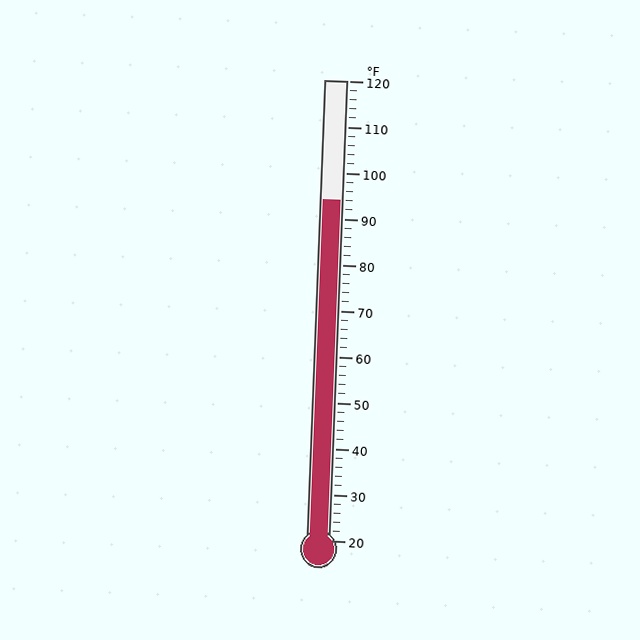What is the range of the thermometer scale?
The thermometer scale ranges from 20°F to 120°F.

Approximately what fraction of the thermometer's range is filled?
The thermometer is filled to approximately 75% of its range.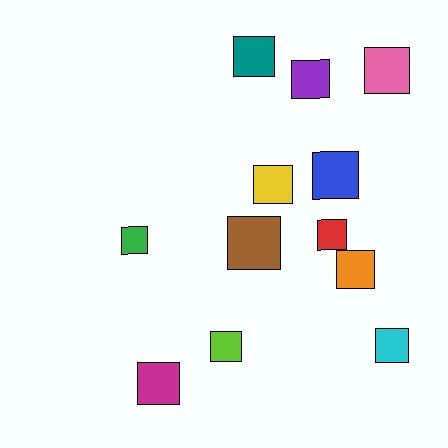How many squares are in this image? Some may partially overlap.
There are 12 squares.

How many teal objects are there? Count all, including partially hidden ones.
There is 1 teal object.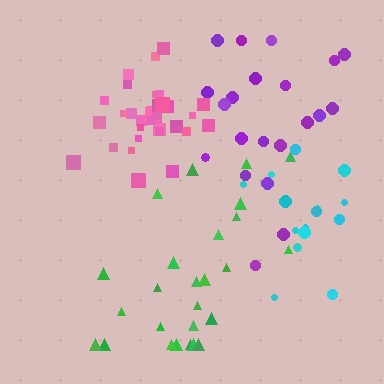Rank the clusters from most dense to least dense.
pink, cyan, green, purple.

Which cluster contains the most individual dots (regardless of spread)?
Pink (33).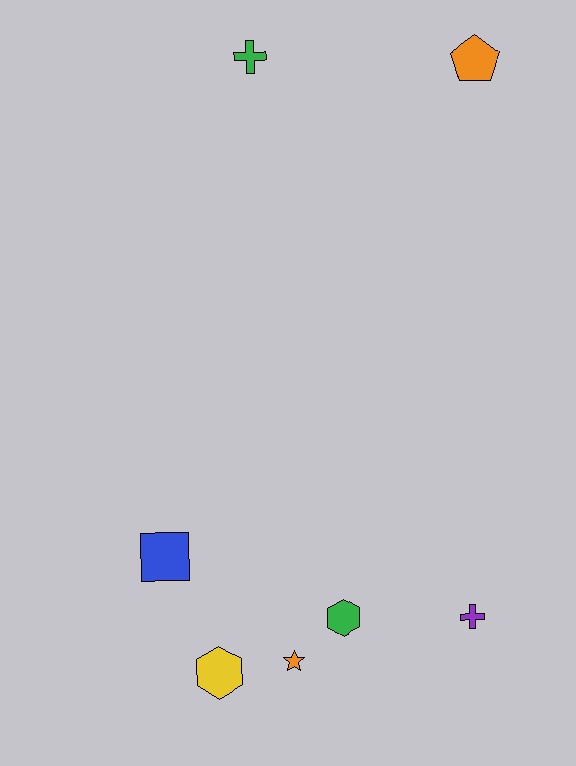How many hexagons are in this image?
There are 2 hexagons.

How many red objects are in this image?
There are no red objects.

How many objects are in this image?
There are 7 objects.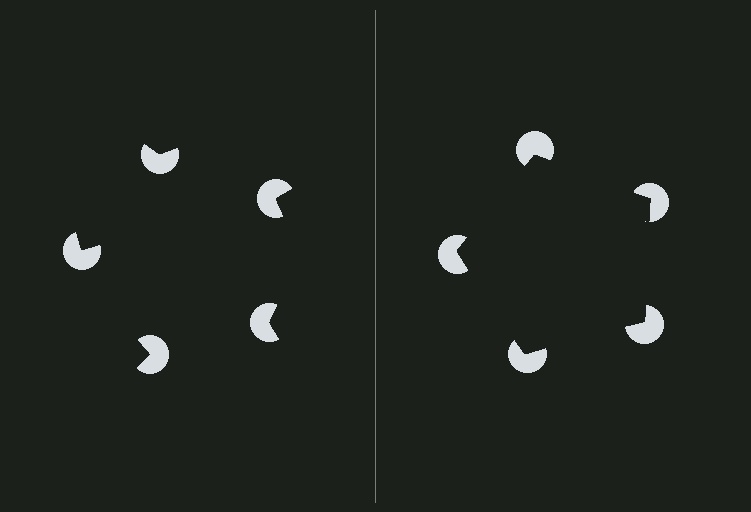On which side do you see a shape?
An illusory pentagon appears on the right side. On the left side the wedge cuts are rotated, so no coherent shape forms.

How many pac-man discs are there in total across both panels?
10 — 5 on each side.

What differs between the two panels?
The pac-man discs are positioned identically on both sides; only the wedge orientations differ. On the right they align to a pentagon; on the left they are misaligned.